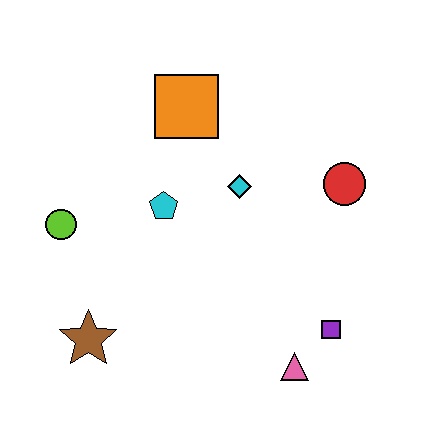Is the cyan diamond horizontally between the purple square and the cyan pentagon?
Yes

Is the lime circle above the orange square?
No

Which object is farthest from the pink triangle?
The orange square is farthest from the pink triangle.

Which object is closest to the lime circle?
The cyan pentagon is closest to the lime circle.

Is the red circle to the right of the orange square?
Yes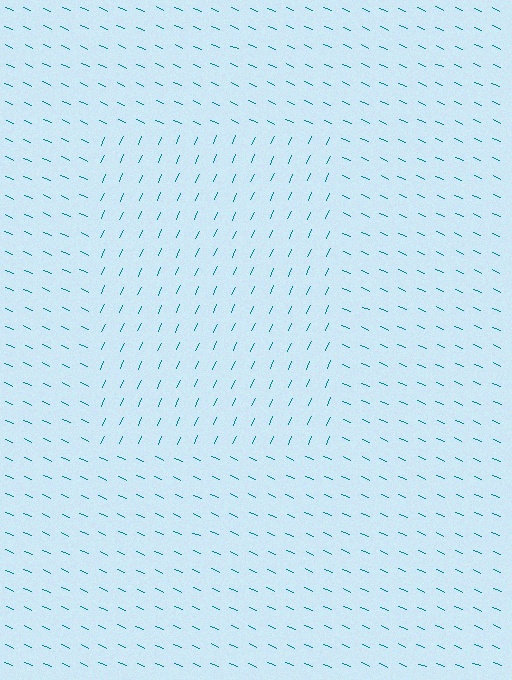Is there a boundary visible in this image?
Yes, there is a texture boundary formed by a change in line orientation.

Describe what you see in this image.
The image is filled with small teal line segments. A rectangle region in the image has lines oriented differently from the surrounding lines, creating a visible texture boundary.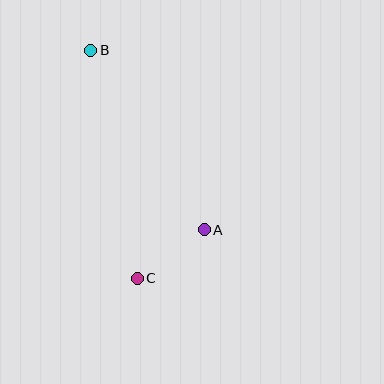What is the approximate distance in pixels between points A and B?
The distance between A and B is approximately 212 pixels.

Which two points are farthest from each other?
Points B and C are farthest from each other.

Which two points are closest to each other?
Points A and C are closest to each other.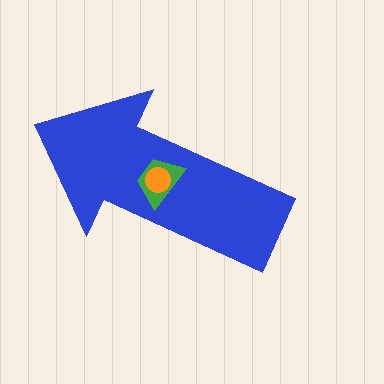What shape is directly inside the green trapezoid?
The orange circle.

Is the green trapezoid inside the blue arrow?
Yes.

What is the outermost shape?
The blue arrow.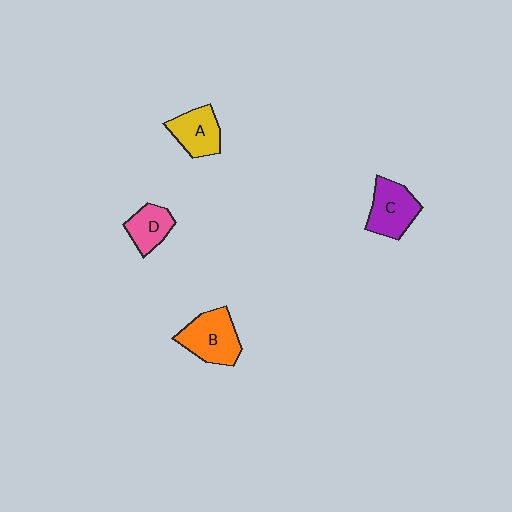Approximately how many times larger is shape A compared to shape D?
Approximately 1.2 times.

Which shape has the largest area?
Shape B (orange).